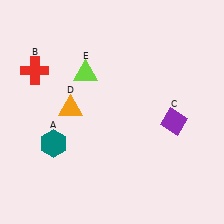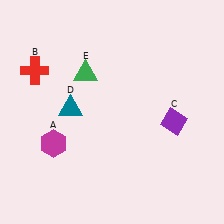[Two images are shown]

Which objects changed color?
A changed from teal to magenta. D changed from orange to teal. E changed from lime to green.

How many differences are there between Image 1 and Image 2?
There are 3 differences between the two images.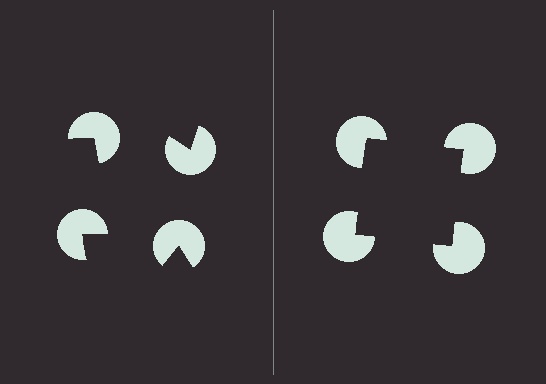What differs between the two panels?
The pac-man discs are positioned identically on both sides; only the wedge orientations differ. On the right they align to a square; on the left they are misaligned.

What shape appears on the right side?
An illusory square.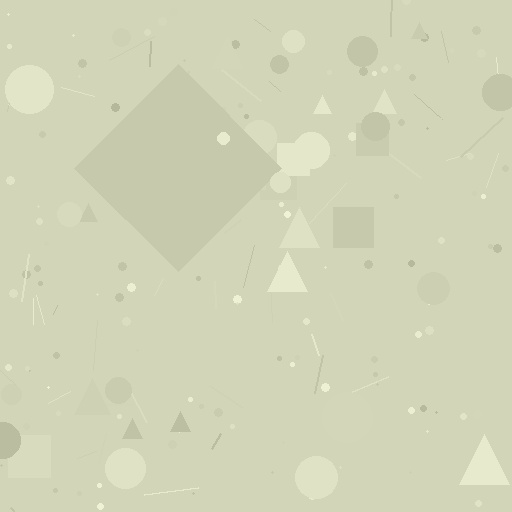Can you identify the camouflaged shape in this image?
The camouflaged shape is a diamond.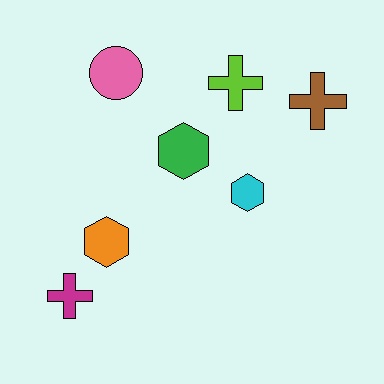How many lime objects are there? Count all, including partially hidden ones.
There is 1 lime object.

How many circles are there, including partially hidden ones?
There is 1 circle.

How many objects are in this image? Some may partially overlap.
There are 7 objects.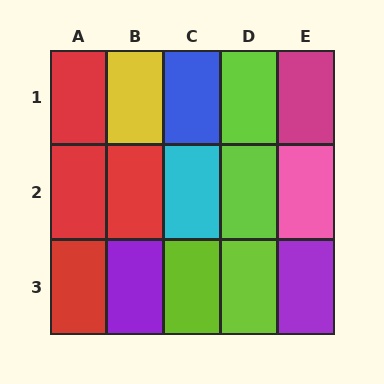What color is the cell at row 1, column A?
Red.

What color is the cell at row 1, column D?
Lime.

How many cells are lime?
4 cells are lime.